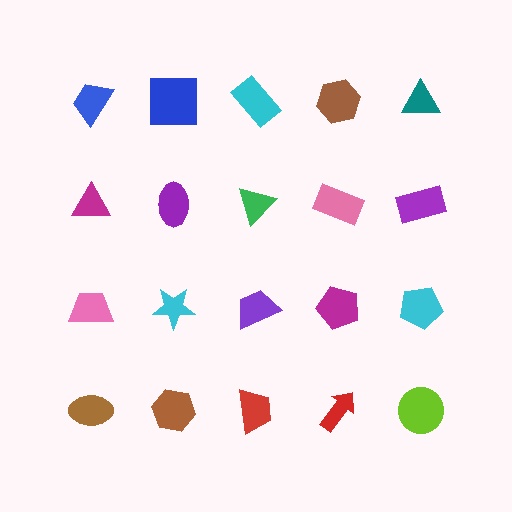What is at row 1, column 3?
A cyan rectangle.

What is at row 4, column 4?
A red arrow.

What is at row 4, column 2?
A brown hexagon.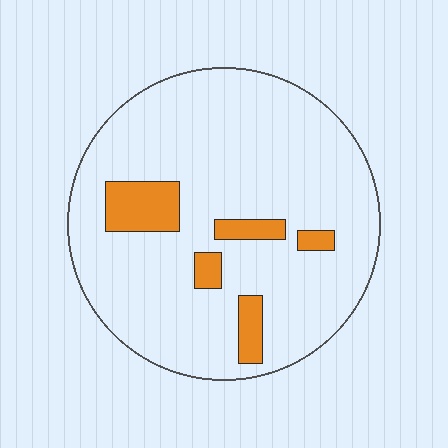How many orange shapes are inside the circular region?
5.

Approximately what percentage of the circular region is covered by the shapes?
Approximately 10%.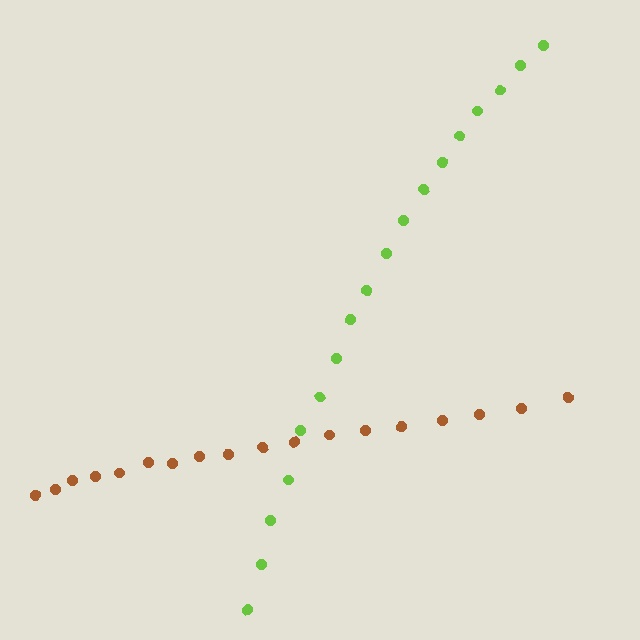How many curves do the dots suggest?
There are 2 distinct paths.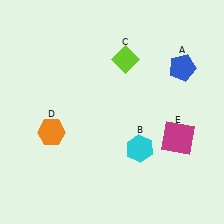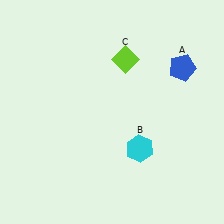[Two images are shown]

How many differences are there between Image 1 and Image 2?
There are 2 differences between the two images.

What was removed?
The orange hexagon (D), the magenta square (E) were removed in Image 2.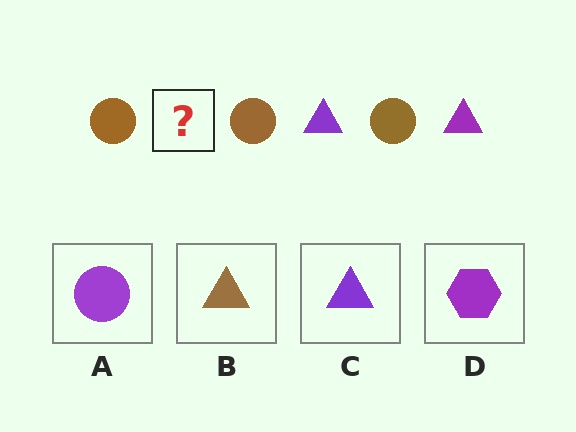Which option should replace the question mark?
Option C.